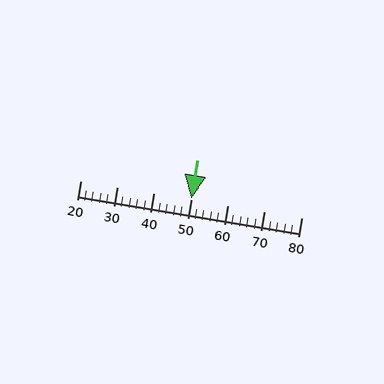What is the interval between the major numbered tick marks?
The major tick marks are spaced 10 units apart.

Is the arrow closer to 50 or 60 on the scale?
The arrow is closer to 50.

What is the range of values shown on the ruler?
The ruler shows values from 20 to 80.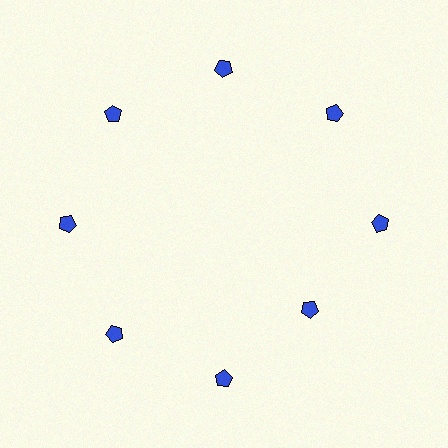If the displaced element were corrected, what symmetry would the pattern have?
It would have 8-fold rotational symmetry — the pattern would map onto itself every 45 degrees.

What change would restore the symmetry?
The symmetry would be restored by moving it outward, back onto the ring so that all 8 pentagons sit at equal angles and equal distance from the center.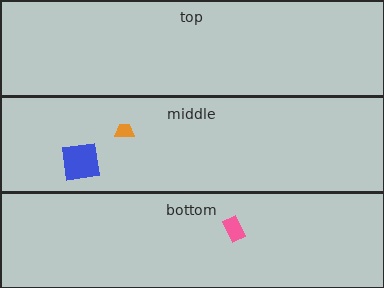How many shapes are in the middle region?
2.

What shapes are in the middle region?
The blue square, the orange trapezoid.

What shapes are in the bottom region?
The pink rectangle.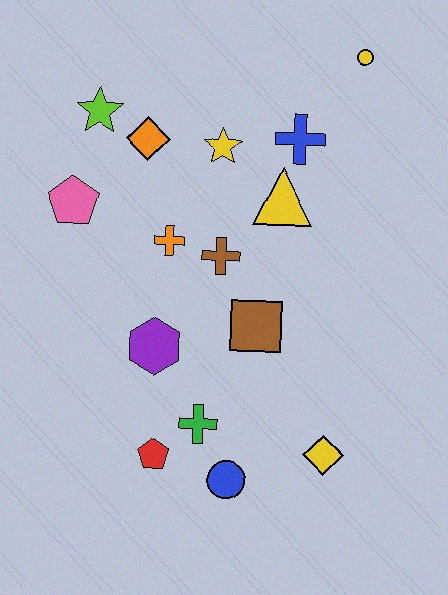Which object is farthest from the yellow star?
The blue circle is farthest from the yellow star.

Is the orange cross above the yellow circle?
No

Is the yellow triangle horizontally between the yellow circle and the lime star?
Yes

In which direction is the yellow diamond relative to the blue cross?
The yellow diamond is below the blue cross.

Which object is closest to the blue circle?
The green cross is closest to the blue circle.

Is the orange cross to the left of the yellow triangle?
Yes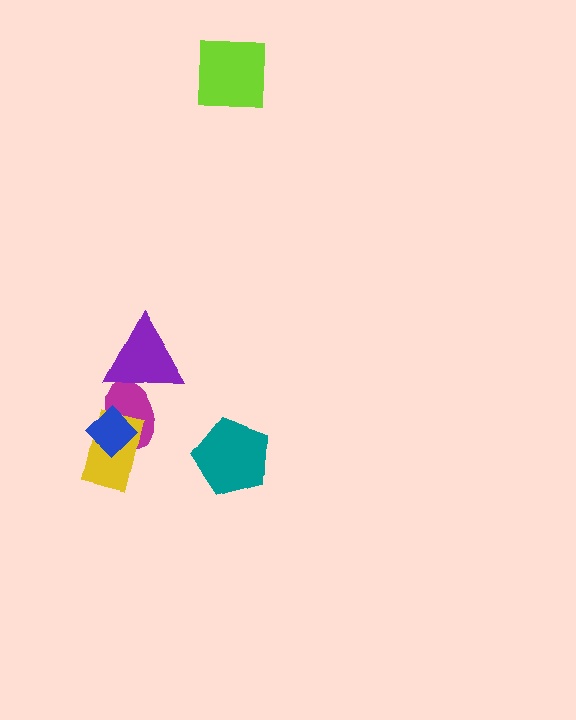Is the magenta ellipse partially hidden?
Yes, it is partially covered by another shape.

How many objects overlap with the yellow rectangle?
2 objects overlap with the yellow rectangle.